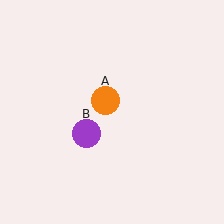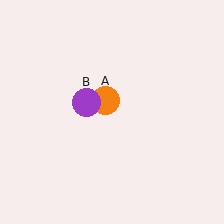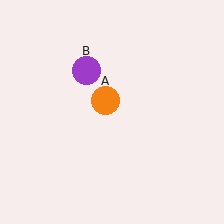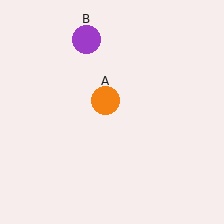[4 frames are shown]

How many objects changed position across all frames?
1 object changed position: purple circle (object B).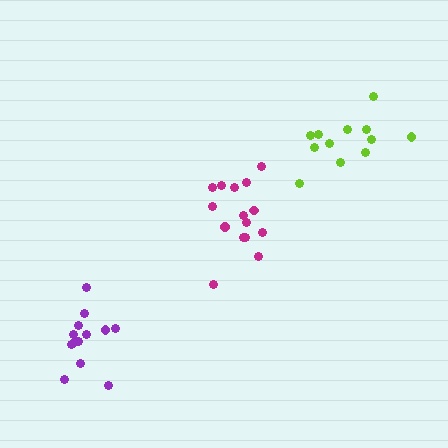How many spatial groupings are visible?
There are 3 spatial groupings.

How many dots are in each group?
Group 1: 12 dots, Group 2: 13 dots, Group 3: 15 dots (40 total).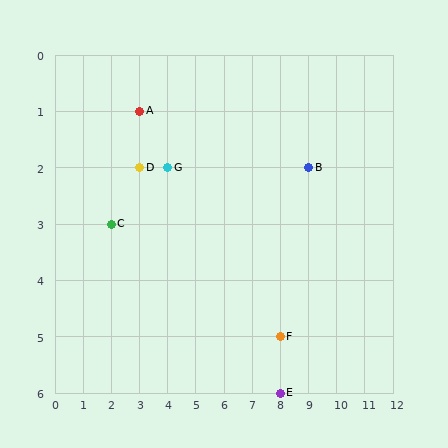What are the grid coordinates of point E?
Point E is at grid coordinates (8, 6).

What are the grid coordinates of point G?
Point G is at grid coordinates (4, 2).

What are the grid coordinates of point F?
Point F is at grid coordinates (8, 5).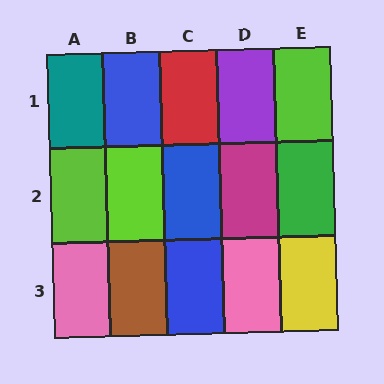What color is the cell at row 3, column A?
Pink.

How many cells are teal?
1 cell is teal.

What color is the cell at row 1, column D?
Purple.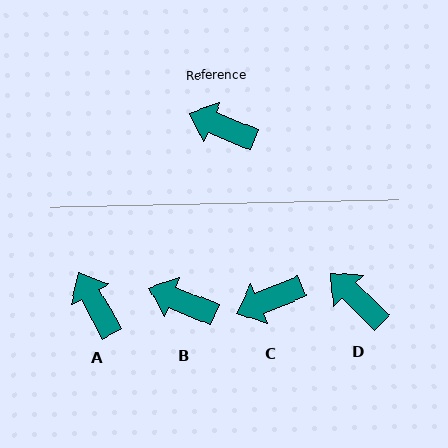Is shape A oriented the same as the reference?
No, it is off by about 39 degrees.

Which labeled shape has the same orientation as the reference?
B.